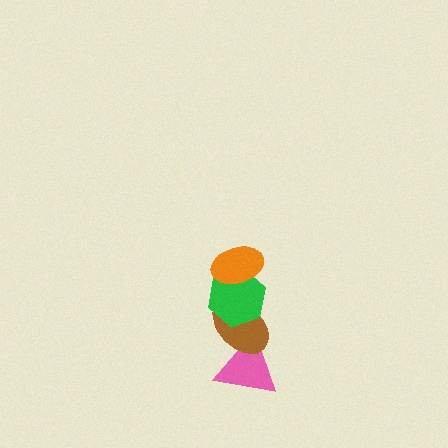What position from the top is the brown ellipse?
The brown ellipse is 3rd from the top.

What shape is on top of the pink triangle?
The brown ellipse is on top of the pink triangle.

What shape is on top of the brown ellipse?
The green hexagon is on top of the brown ellipse.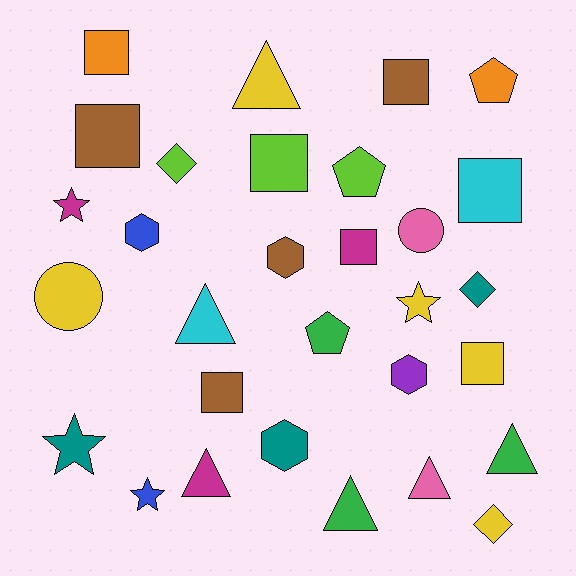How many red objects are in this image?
There are no red objects.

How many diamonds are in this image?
There are 3 diamonds.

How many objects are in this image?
There are 30 objects.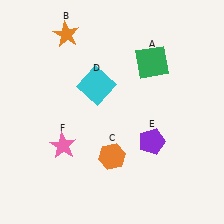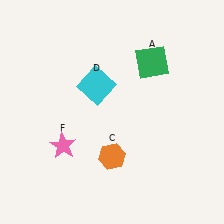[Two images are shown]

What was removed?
The orange star (B), the purple pentagon (E) were removed in Image 2.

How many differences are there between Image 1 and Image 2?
There are 2 differences between the two images.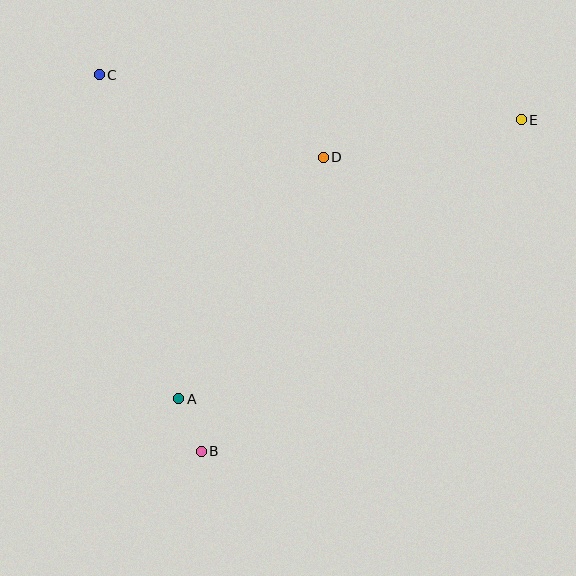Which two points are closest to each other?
Points A and B are closest to each other.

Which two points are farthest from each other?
Points B and E are farthest from each other.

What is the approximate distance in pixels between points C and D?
The distance between C and D is approximately 239 pixels.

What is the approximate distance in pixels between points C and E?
The distance between C and E is approximately 424 pixels.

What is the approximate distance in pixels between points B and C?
The distance between B and C is approximately 390 pixels.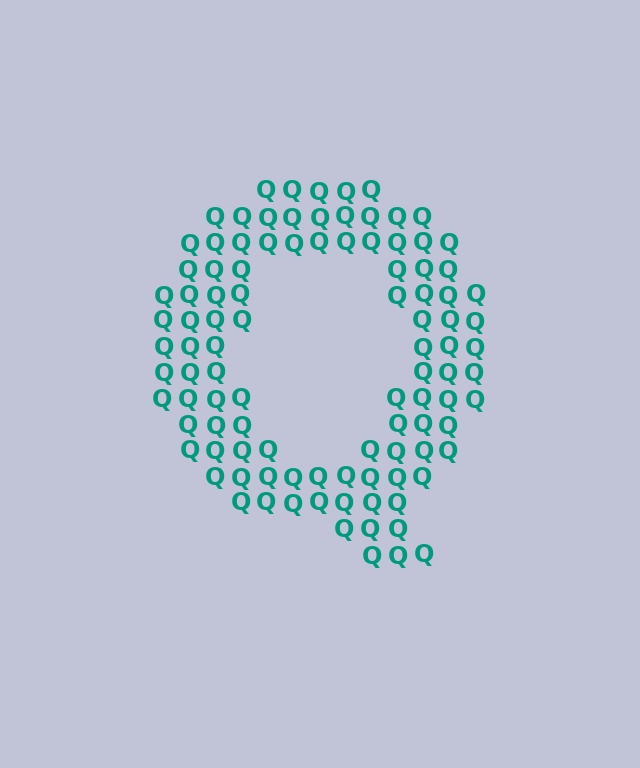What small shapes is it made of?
It is made of small letter Q's.